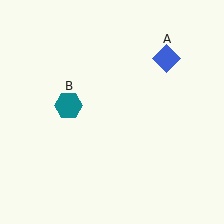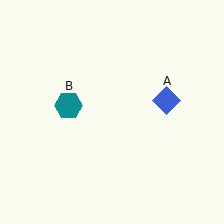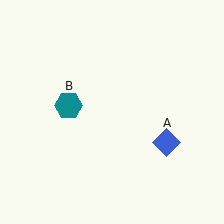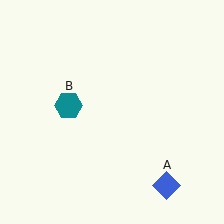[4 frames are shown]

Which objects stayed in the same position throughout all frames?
Teal hexagon (object B) remained stationary.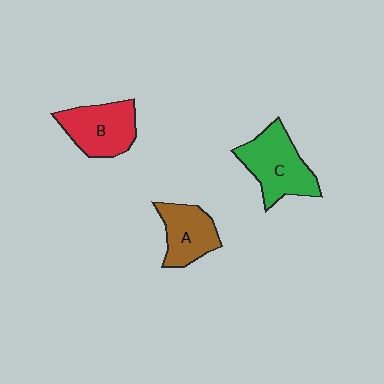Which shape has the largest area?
Shape C (green).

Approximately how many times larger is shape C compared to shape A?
Approximately 1.4 times.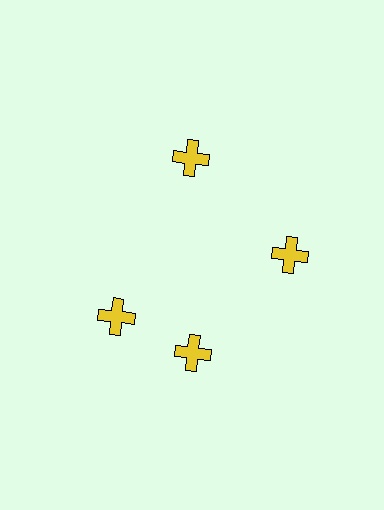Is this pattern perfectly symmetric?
No. The 4 yellow crosses are arranged in a ring, but one element near the 9 o'clock position is rotated out of alignment along the ring, breaking the 4-fold rotational symmetry.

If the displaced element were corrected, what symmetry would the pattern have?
It would have 4-fold rotational symmetry — the pattern would map onto itself every 90 degrees.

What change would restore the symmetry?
The symmetry would be restored by rotating it back into even spacing with its neighbors so that all 4 crosses sit at equal angles and equal distance from the center.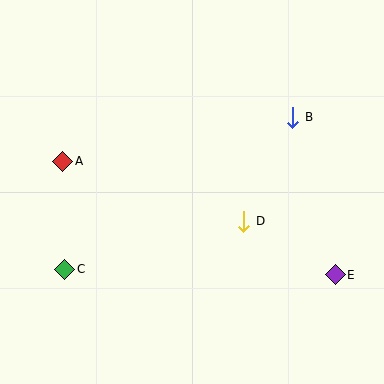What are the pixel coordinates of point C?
Point C is at (65, 269).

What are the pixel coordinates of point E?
Point E is at (335, 275).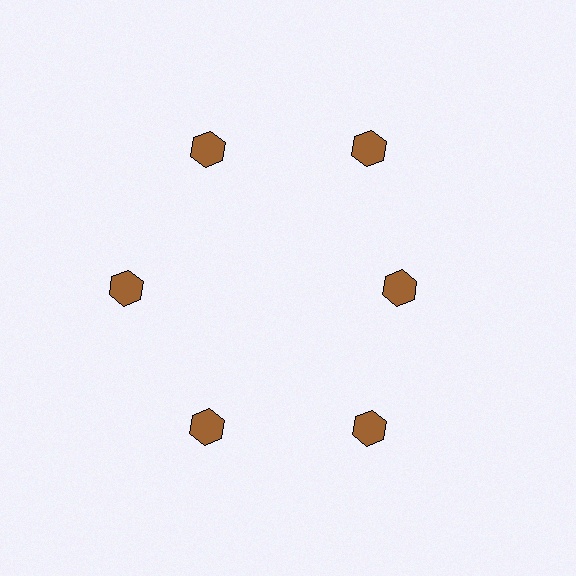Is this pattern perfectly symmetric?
No. The 6 brown hexagons are arranged in a ring, but one element near the 3 o'clock position is pulled inward toward the center, breaking the 6-fold rotational symmetry.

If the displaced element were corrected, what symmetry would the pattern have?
It would have 6-fold rotational symmetry — the pattern would map onto itself every 60 degrees.